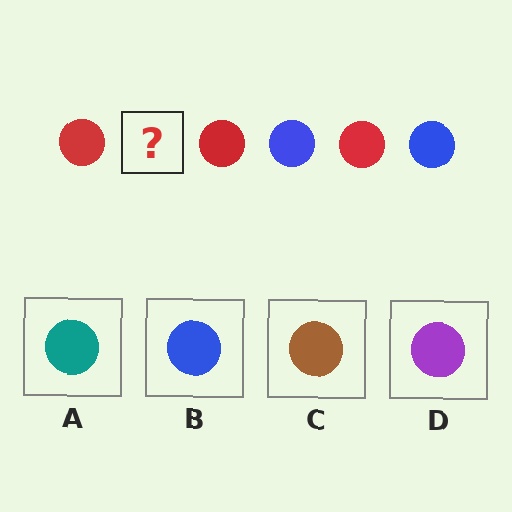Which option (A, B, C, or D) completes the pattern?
B.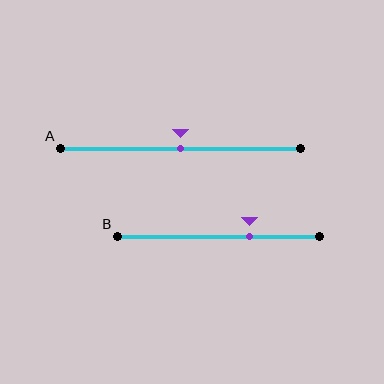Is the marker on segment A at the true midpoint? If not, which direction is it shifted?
Yes, the marker on segment A is at the true midpoint.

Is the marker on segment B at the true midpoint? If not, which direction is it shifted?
No, the marker on segment B is shifted to the right by about 16% of the segment length.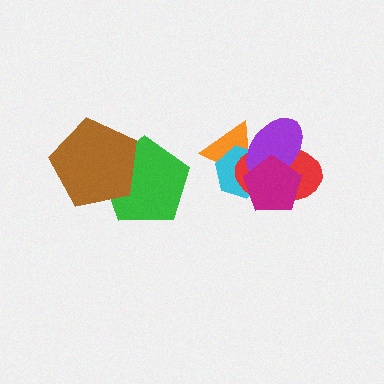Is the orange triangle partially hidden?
Yes, it is partially covered by another shape.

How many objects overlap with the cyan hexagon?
4 objects overlap with the cyan hexagon.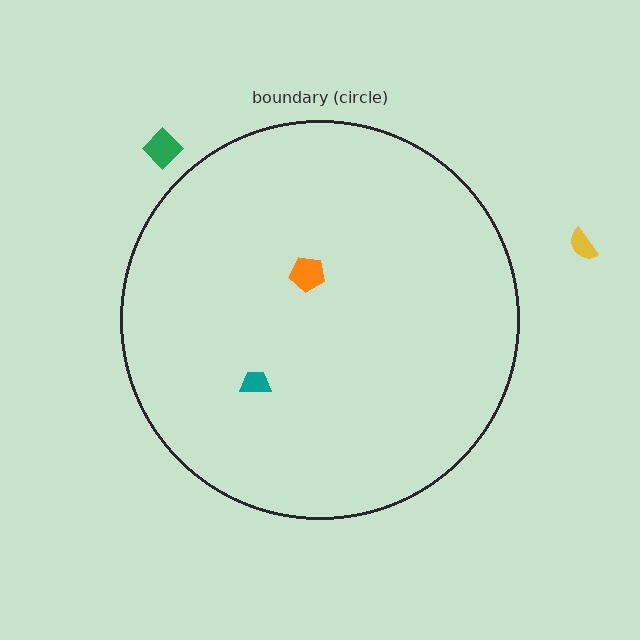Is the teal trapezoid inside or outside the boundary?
Inside.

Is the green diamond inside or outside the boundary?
Outside.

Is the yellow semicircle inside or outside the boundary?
Outside.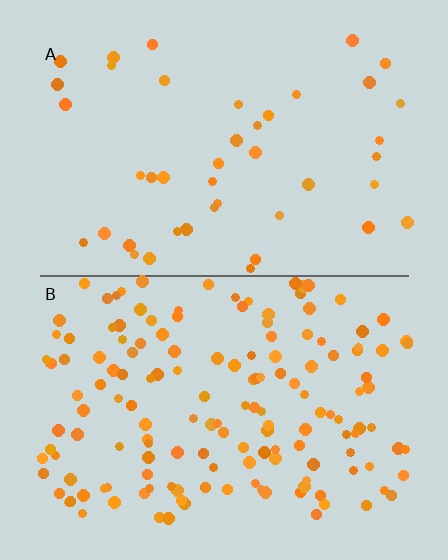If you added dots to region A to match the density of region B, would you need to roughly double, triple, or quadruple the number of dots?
Approximately quadruple.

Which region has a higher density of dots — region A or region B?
B (the bottom).